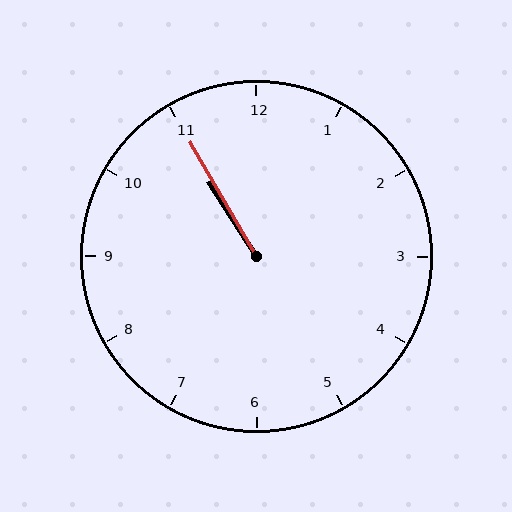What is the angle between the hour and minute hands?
Approximately 2 degrees.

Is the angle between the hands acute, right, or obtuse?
It is acute.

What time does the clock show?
10:55.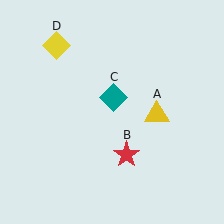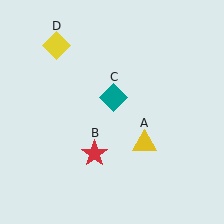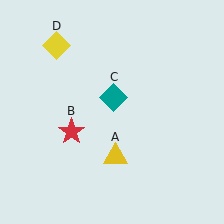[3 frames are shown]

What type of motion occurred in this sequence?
The yellow triangle (object A), red star (object B) rotated clockwise around the center of the scene.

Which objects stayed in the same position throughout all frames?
Teal diamond (object C) and yellow diamond (object D) remained stationary.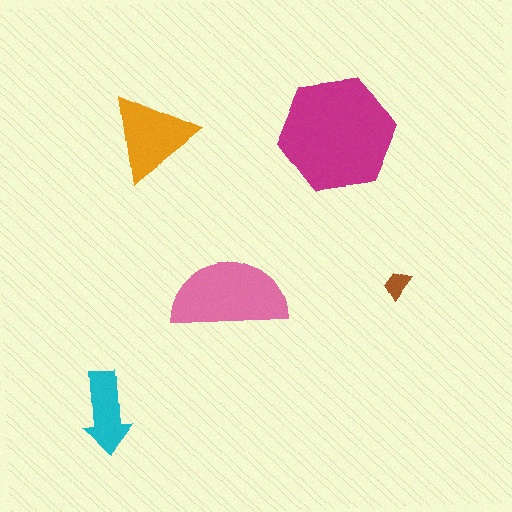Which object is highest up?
The orange triangle is topmost.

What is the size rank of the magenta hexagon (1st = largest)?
1st.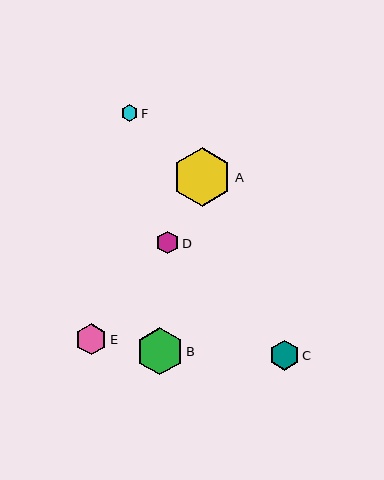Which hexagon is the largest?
Hexagon A is the largest with a size of approximately 59 pixels.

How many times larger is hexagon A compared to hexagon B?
Hexagon A is approximately 1.2 times the size of hexagon B.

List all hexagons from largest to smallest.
From largest to smallest: A, B, E, C, D, F.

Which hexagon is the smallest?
Hexagon F is the smallest with a size of approximately 17 pixels.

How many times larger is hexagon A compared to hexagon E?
Hexagon A is approximately 1.9 times the size of hexagon E.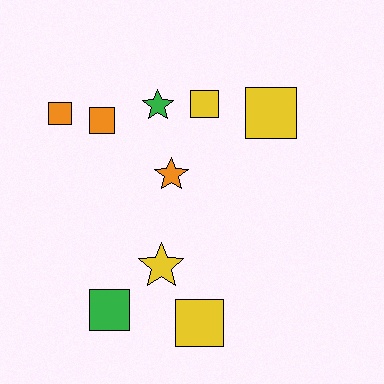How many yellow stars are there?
There is 1 yellow star.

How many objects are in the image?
There are 9 objects.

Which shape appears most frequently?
Square, with 6 objects.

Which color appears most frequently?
Yellow, with 4 objects.